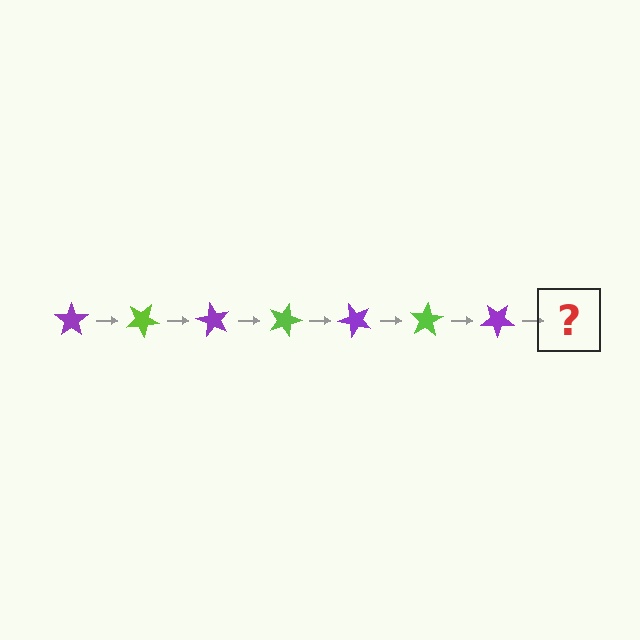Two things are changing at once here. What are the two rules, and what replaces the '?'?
The two rules are that it rotates 30 degrees each step and the color cycles through purple and lime. The '?' should be a lime star, rotated 210 degrees from the start.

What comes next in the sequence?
The next element should be a lime star, rotated 210 degrees from the start.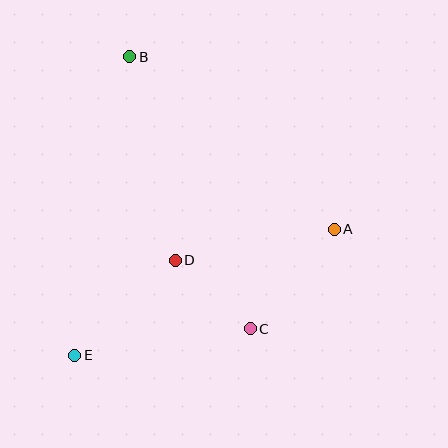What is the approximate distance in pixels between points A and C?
The distance between A and C is approximately 130 pixels.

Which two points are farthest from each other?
Points B and E are farthest from each other.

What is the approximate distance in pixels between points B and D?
The distance between B and D is approximately 209 pixels.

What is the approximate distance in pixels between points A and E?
The distance between A and E is approximately 288 pixels.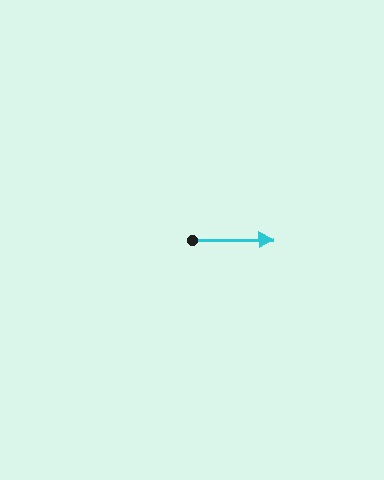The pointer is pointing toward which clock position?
Roughly 3 o'clock.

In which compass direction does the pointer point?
East.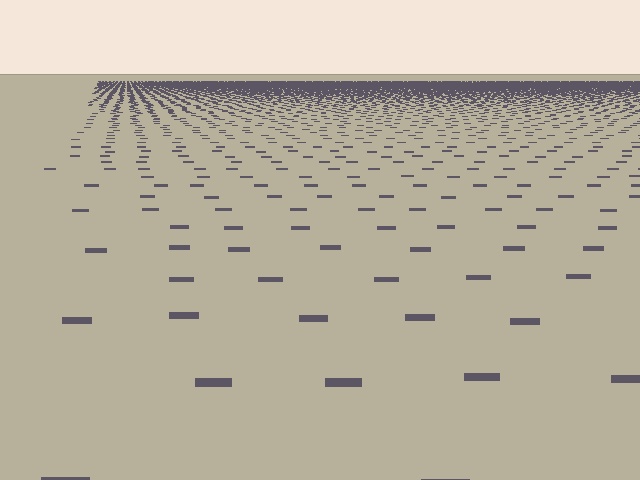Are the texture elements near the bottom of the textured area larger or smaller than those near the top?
Larger. Near the bottom, elements are closer to the viewer and appear at a bigger on-screen size.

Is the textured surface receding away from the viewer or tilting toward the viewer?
The surface is receding away from the viewer. Texture elements get smaller and denser toward the top.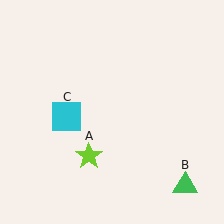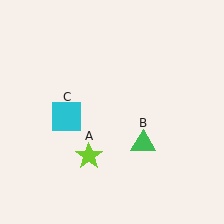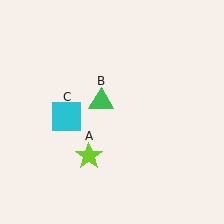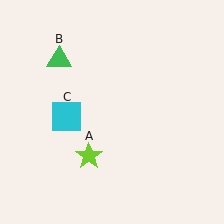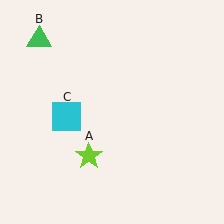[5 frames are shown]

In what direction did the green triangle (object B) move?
The green triangle (object B) moved up and to the left.